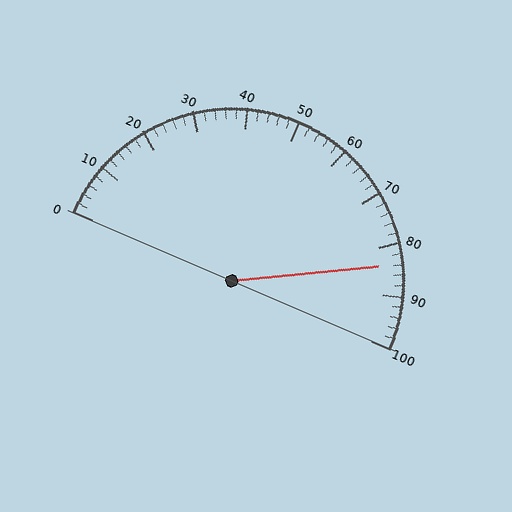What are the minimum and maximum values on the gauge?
The gauge ranges from 0 to 100.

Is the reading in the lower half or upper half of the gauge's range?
The reading is in the upper half of the range (0 to 100).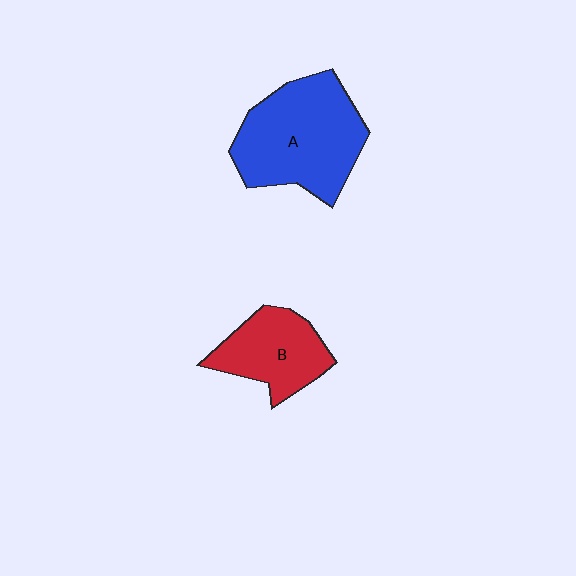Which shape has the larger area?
Shape A (blue).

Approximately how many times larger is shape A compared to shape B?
Approximately 1.7 times.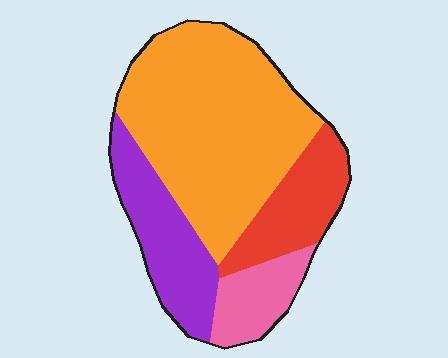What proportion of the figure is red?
Red covers about 15% of the figure.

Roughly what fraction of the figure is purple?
Purple takes up less than a quarter of the figure.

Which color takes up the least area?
Pink, at roughly 10%.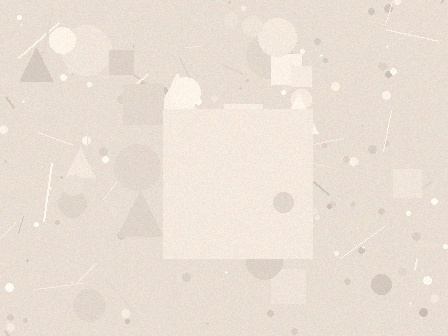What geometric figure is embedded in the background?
A square is embedded in the background.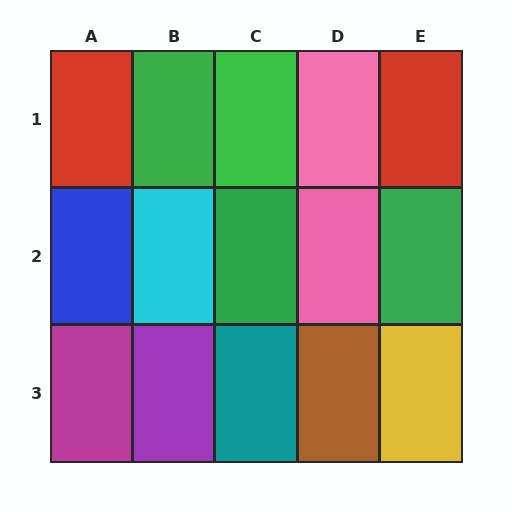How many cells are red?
2 cells are red.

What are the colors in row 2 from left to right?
Blue, cyan, green, pink, green.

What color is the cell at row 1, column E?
Red.